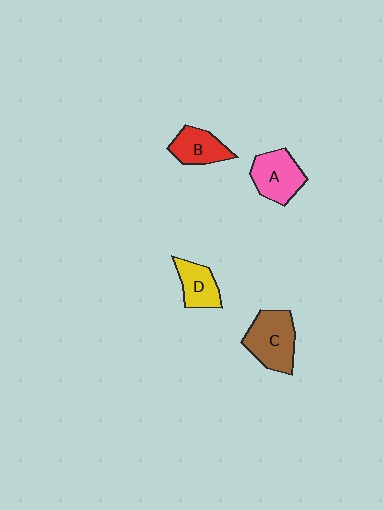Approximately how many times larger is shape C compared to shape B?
Approximately 1.5 times.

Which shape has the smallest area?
Shape D (yellow).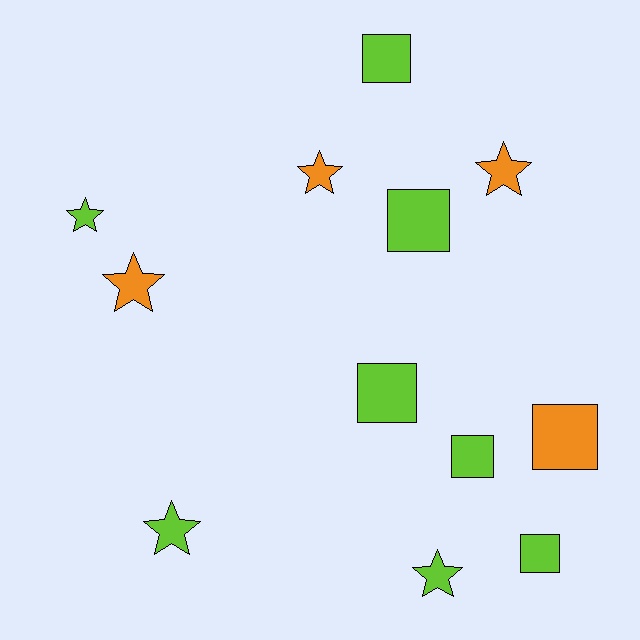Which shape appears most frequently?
Square, with 6 objects.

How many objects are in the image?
There are 12 objects.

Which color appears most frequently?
Lime, with 8 objects.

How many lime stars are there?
There are 3 lime stars.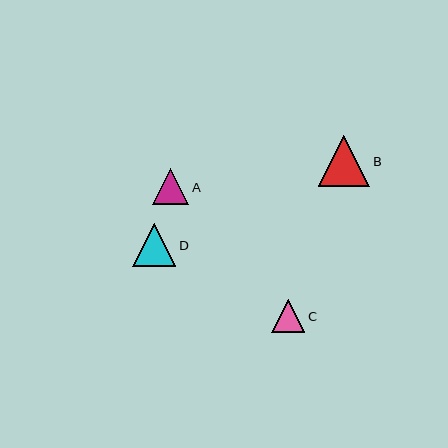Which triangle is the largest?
Triangle B is the largest with a size of approximately 52 pixels.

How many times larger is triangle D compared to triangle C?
Triangle D is approximately 1.3 times the size of triangle C.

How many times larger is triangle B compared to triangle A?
Triangle B is approximately 1.4 times the size of triangle A.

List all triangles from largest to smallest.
From largest to smallest: B, D, A, C.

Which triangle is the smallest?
Triangle C is the smallest with a size of approximately 33 pixels.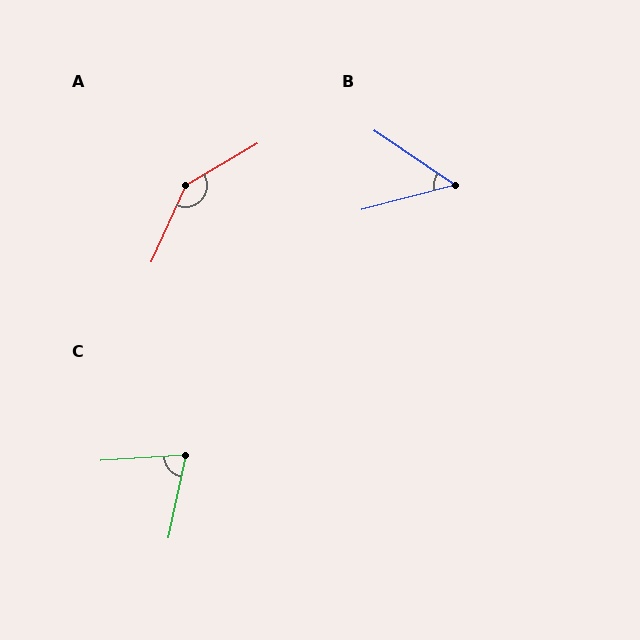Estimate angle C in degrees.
Approximately 74 degrees.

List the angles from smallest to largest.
B (48°), C (74°), A (144°).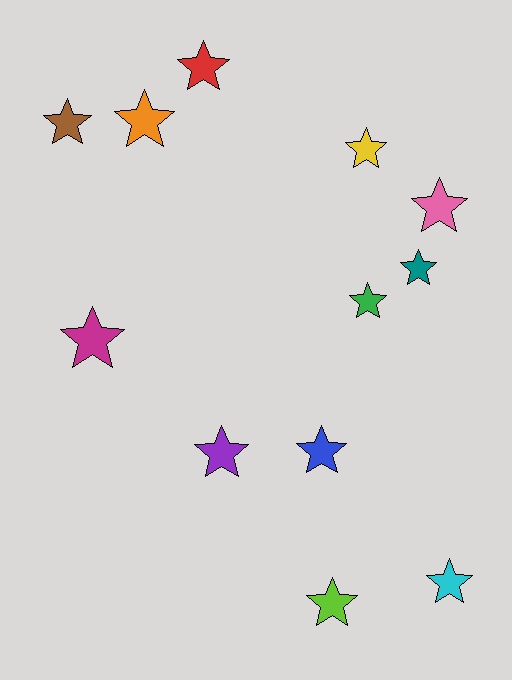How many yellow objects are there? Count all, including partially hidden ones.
There is 1 yellow object.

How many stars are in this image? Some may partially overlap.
There are 12 stars.